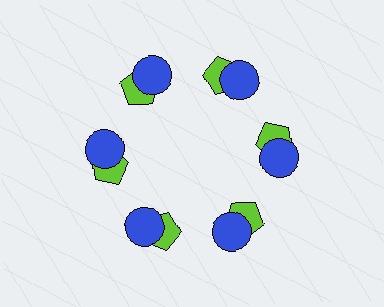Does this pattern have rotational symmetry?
Yes, this pattern has 6-fold rotational symmetry. It looks the same after rotating 60 degrees around the center.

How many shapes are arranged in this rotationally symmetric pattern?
There are 12 shapes, arranged in 6 groups of 2.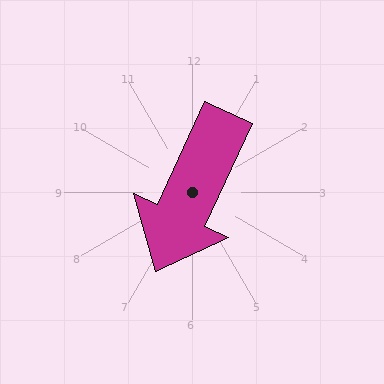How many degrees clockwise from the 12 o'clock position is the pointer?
Approximately 205 degrees.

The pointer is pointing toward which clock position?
Roughly 7 o'clock.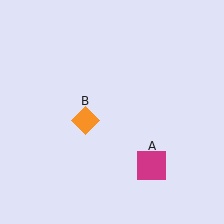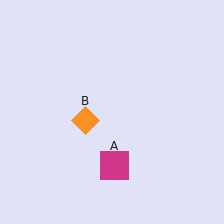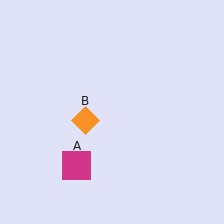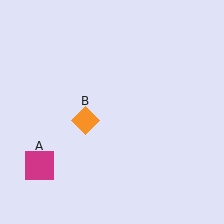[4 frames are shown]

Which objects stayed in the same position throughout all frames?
Orange diamond (object B) remained stationary.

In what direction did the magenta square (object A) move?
The magenta square (object A) moved left.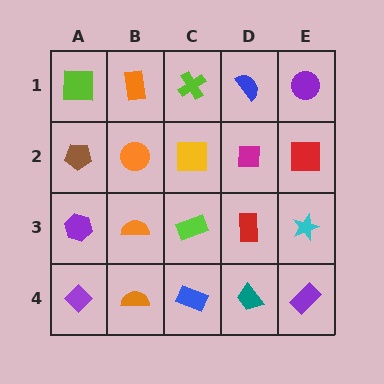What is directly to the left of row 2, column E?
A magenta square.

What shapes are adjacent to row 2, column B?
An orange rectangle (row 1, column B), an orange semicircle (row 3, column B), a brown pentagon (row 2, column A), a yellow square (row 2, column C).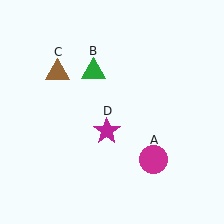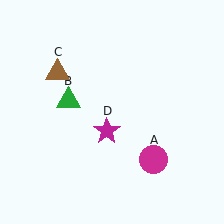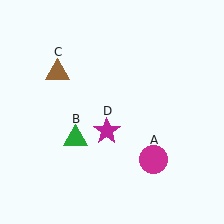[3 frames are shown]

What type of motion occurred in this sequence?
The green triangle (object B) rotated counterclockwise around the center of the scene.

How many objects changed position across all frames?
1 object changed position: green triangle (object B).